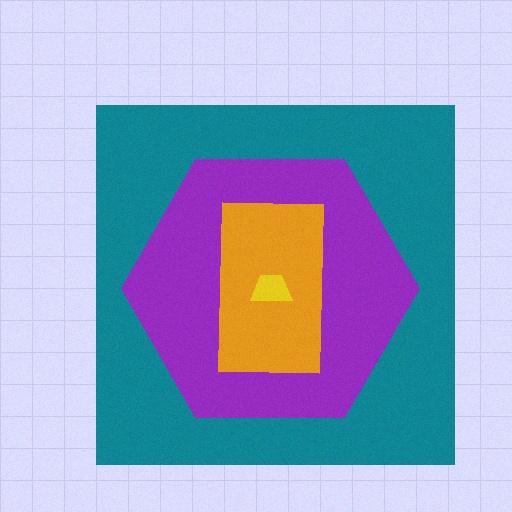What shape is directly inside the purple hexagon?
The orange rectangle.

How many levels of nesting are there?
4.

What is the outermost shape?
The teal square.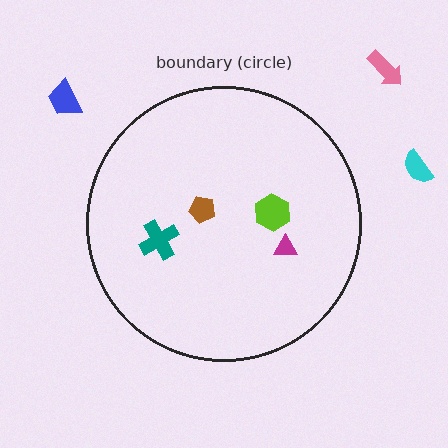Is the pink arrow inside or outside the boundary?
Outside.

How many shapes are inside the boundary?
4 inside, 3 outside.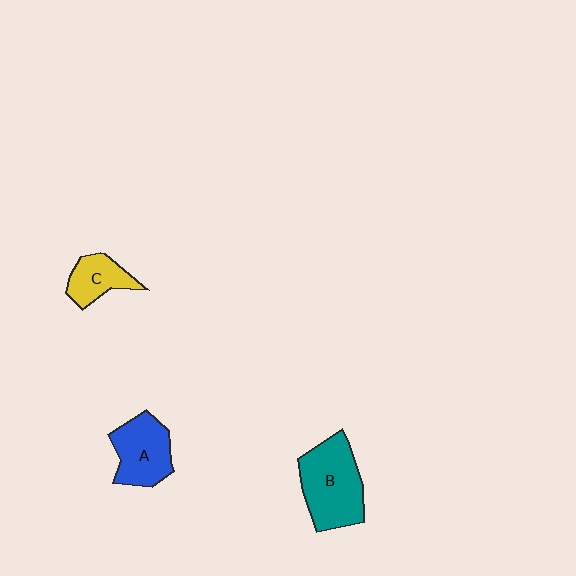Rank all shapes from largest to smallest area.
From largest to smallest: B (teal), A (blue), C (yellow).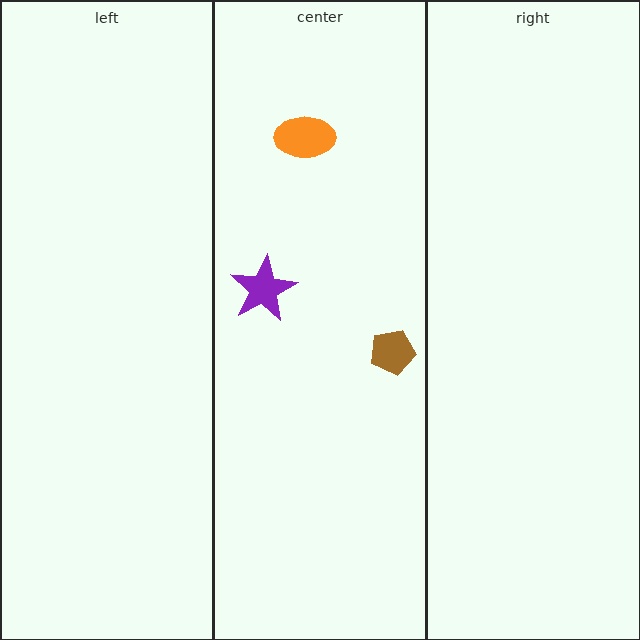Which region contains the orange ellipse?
The center region.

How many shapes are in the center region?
3.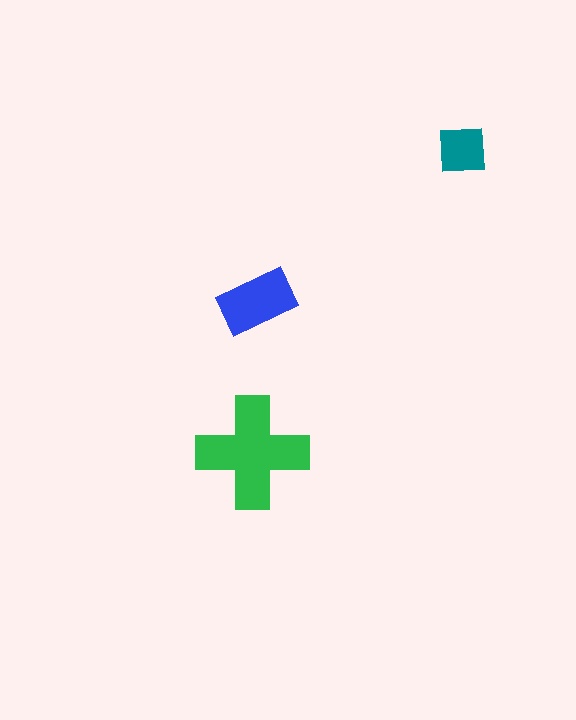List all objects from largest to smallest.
The green cross, the blue rectangle, the teal square.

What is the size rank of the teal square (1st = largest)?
3rd.